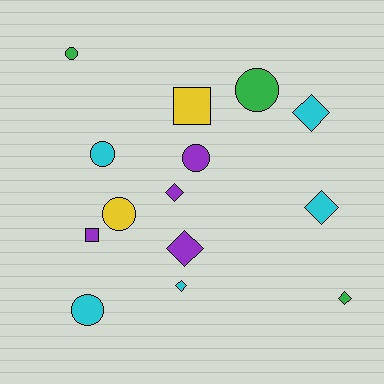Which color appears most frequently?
Cyan, with 5 objects.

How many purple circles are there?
There is 1 purple circle.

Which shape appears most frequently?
Circle, with 6 objects.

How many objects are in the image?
There are 14 objects.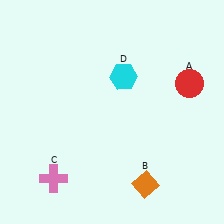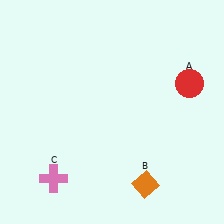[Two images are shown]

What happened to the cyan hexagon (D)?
The cyan hexagon (D) was removed in Image 2. It was in the top-right area of Image 1.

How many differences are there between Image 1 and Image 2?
There is 1 difference between the two images.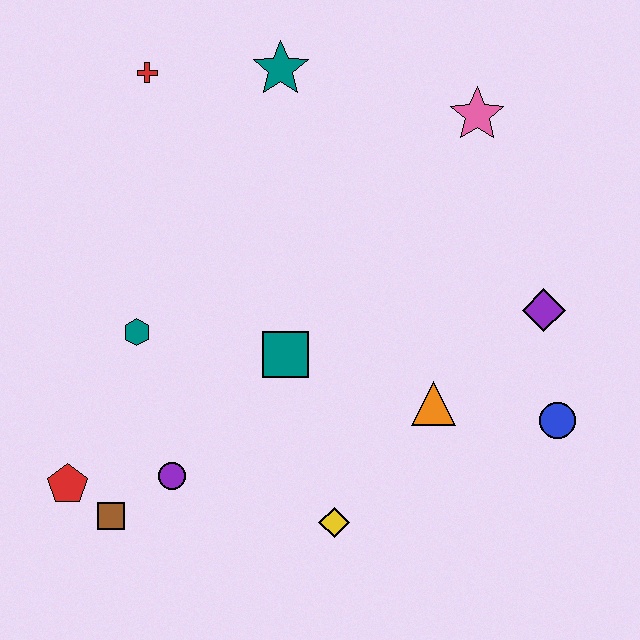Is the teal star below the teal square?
No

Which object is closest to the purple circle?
The brown square is closest to the purple circle.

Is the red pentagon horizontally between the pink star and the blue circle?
No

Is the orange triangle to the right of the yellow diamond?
Yes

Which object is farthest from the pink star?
The red pentagon is farthest from the pink star.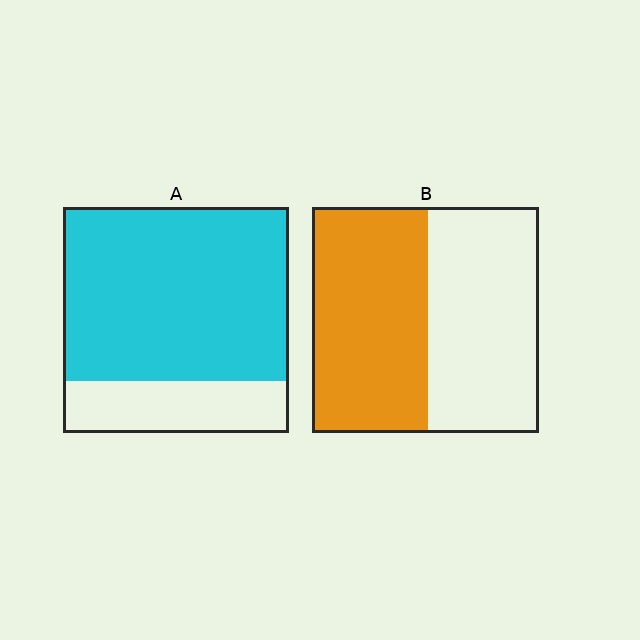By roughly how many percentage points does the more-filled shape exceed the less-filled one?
By roughly 25 percentage points (A over B).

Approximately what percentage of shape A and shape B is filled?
A is approximately 75% and B is approximately 50%.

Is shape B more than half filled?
Roughly half.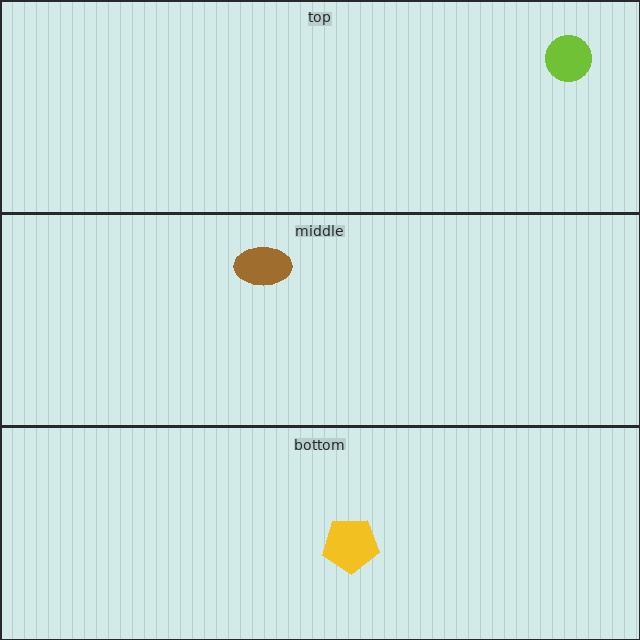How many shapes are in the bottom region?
1.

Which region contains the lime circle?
The top region.